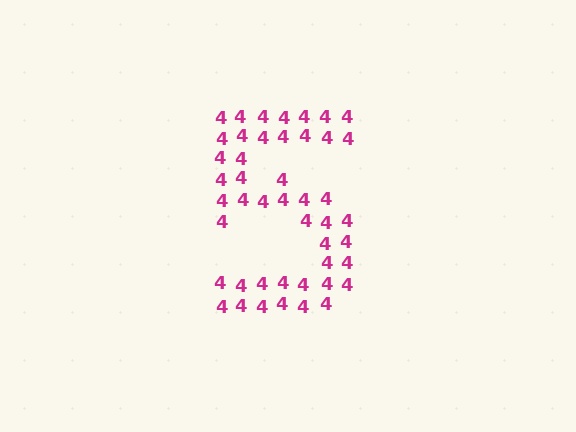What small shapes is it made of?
It is made of small digit 4's.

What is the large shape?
The large shape is the digit 5.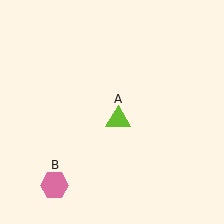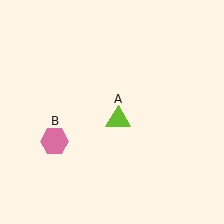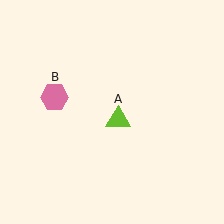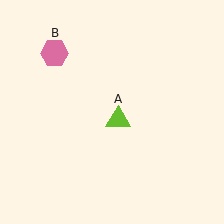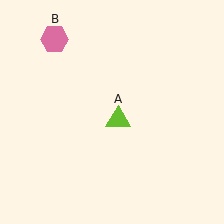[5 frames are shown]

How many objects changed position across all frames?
1 object changed position: pink hexagon (object B).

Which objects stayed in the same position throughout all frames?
Lime triangle (object A) remained stationary.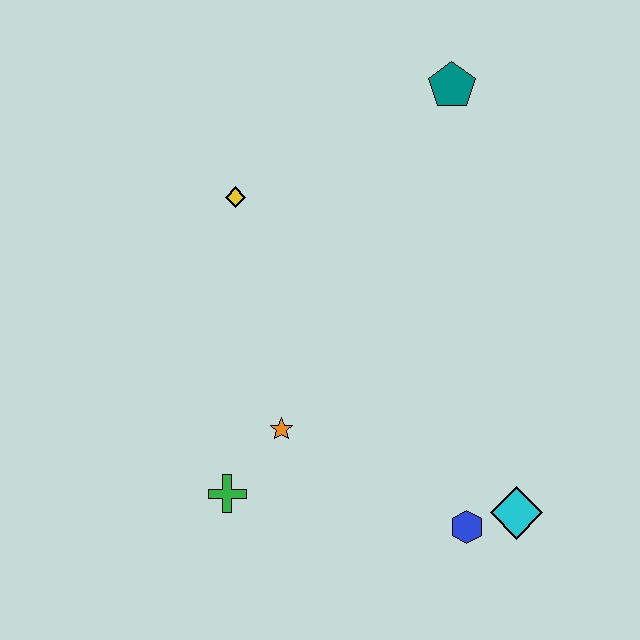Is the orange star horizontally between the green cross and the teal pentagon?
Yes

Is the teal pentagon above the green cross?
Yes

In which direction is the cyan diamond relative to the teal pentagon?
The cyan diamond is below the teal pentagon.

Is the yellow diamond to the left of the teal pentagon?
Yes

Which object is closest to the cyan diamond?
The blue hexagon is closest to the cyan diamond.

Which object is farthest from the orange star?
The teal pentagon is farthest from the orange star.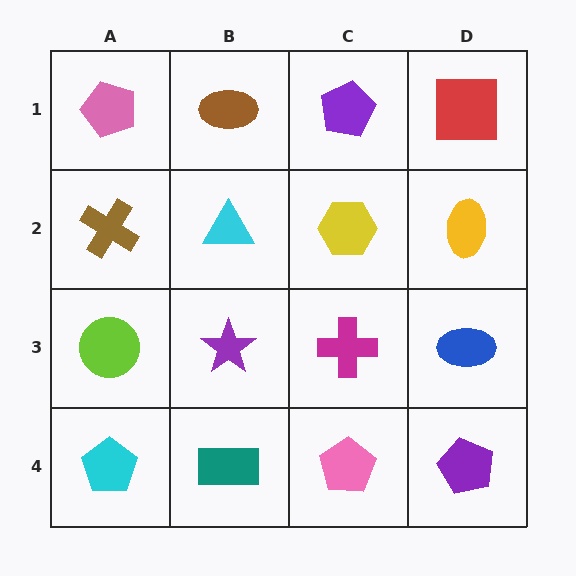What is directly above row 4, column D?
A blue ellipse.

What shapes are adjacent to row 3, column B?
A cyan triangle (row 2, column B), a teal rectangle (row 4, column B), a lime circle (row 3, column A), a magenta cross (row 3, column C).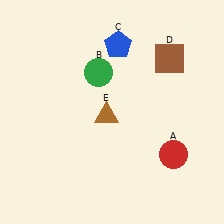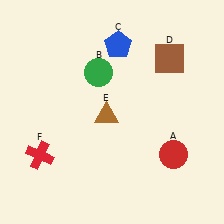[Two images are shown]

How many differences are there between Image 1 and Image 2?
There is 1 difference between the two images.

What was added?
A red cross (F) was added in Image 2.